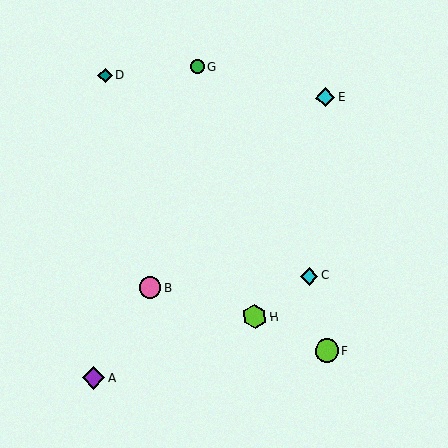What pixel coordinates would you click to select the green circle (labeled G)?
Click at (198, 67) to select the green circle G.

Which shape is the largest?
The lime hexagon (labeled H) is the largest.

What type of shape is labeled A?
Shape A is a purple diamond.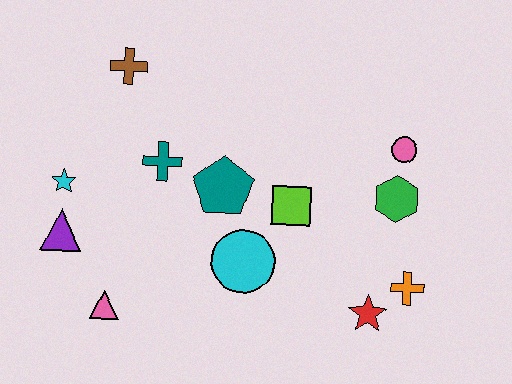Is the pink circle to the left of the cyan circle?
No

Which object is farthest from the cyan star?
The orange cross is farthest from the cyan star.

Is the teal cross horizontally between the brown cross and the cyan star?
No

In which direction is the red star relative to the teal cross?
The red star is to the right of the teal cross.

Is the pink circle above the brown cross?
No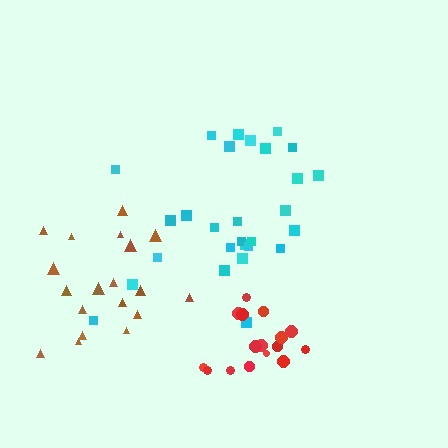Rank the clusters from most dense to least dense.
red, brown, cyan.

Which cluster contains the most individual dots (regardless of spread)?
Cyan (28).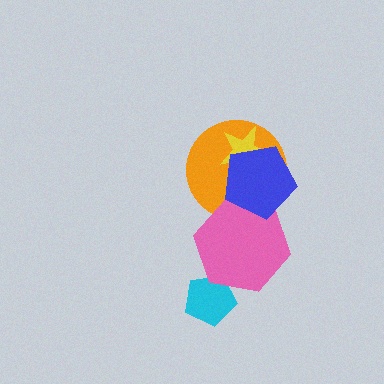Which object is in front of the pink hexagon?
The blue pentagon is in front of the pink hexagon.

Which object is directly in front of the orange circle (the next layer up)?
The yellow star is directly in front of the orange circle.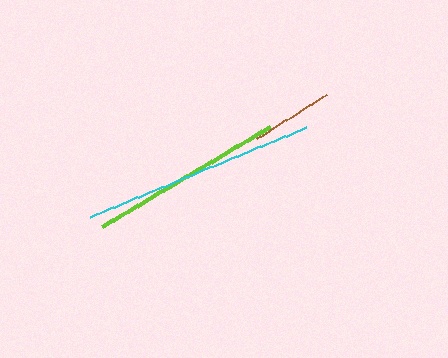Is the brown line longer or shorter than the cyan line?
The cyan line is longer than the brown line.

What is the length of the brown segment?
The brown segment is approximately 83 pixels long.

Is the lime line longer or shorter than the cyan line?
The cyan line is longer than the lime line.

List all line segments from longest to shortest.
From longest to shortest: cyan, lime, brown.